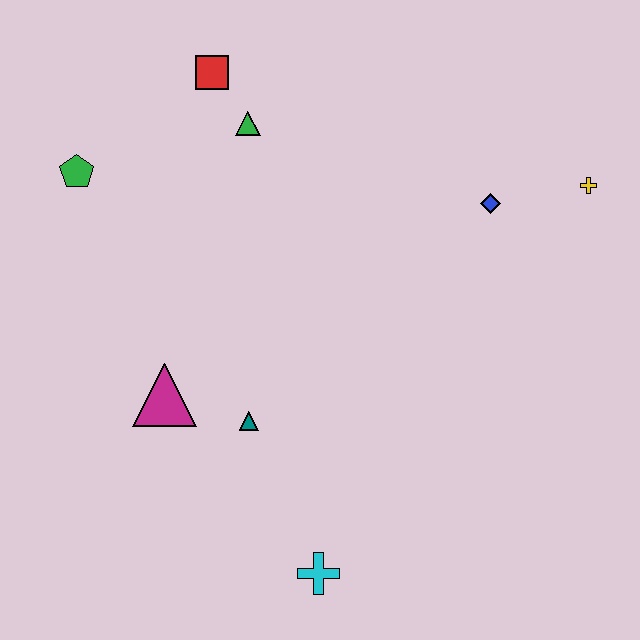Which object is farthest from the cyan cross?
The red square is farthest from the cyan cross.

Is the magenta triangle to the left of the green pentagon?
No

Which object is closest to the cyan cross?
The teal triangle is closest to the cyan cross.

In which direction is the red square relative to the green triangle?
The red square is above the green triangle.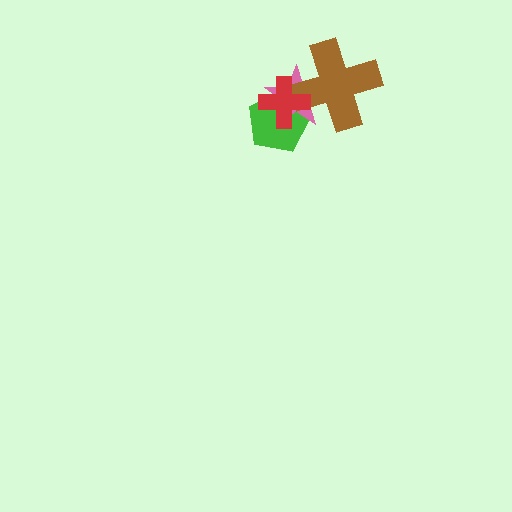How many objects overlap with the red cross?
3 objects overlap with the red cross.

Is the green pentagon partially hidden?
Yes, it is partially covered by another shape.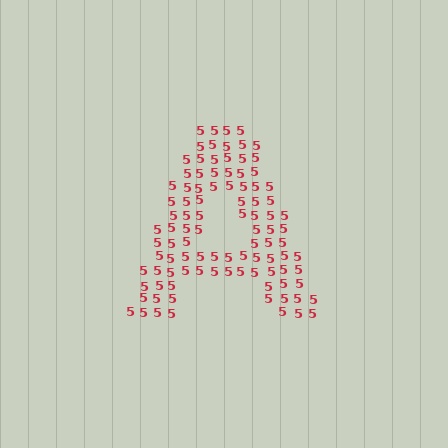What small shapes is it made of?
It is made of small digit 5's.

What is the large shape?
The large shape is the letter A.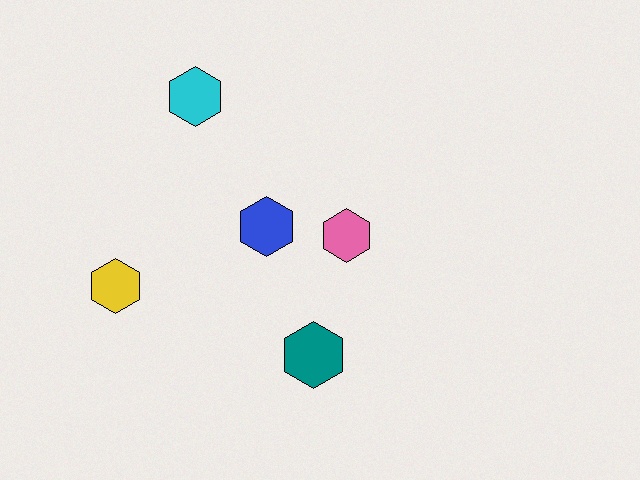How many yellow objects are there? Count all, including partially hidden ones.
There is 1 yellow object.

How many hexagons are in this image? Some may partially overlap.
There are 5 hexagons.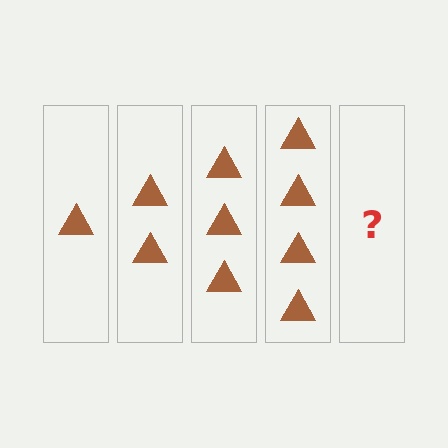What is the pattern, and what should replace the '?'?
The pattern is that each step adds one more triangle. The '?' should be 5 triangles.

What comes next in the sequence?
The next element should be 5 triangles.